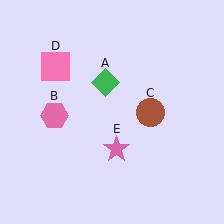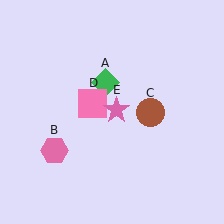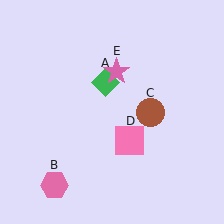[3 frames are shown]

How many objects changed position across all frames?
3 objects changed position: pink hexagon (object B), pink square (object D), pink star (object E).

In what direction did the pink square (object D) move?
The pink square (object D) moved down and to the right.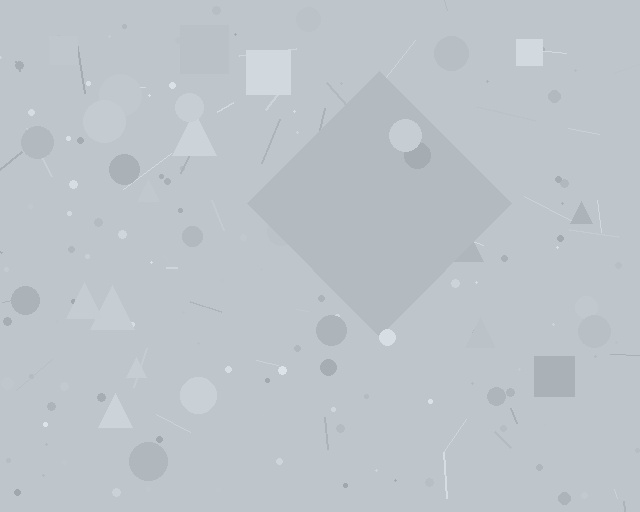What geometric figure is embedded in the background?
A diamond is embedded in the background.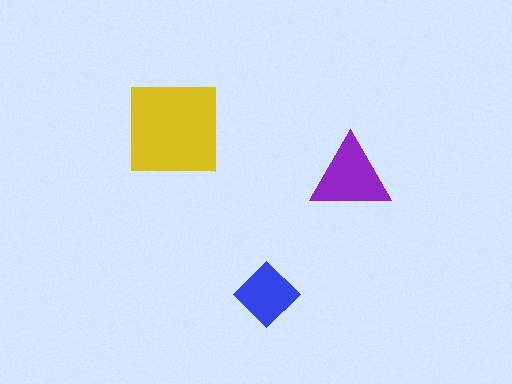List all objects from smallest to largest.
The blue diamond, the purple triangle, the yellow square.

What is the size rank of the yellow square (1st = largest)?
1st.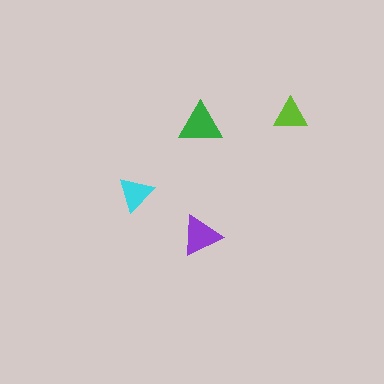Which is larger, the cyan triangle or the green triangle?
The green one.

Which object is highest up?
The lime triangle is topmost.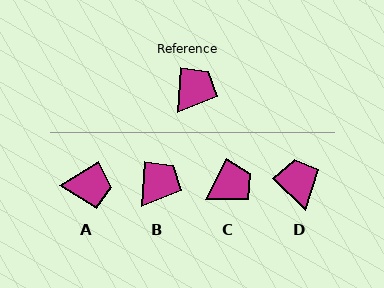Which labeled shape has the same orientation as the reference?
B.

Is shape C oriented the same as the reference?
No, it is off by about 23 degrees.